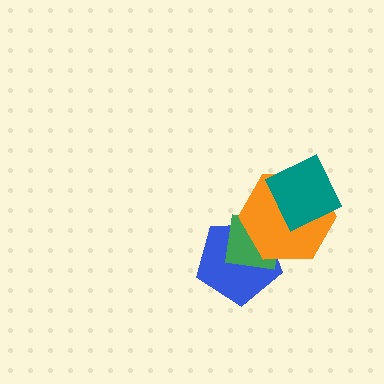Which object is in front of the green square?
The orange hexagon is in front of the green square.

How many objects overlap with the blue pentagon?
2 objects overlap with the blue pentagon.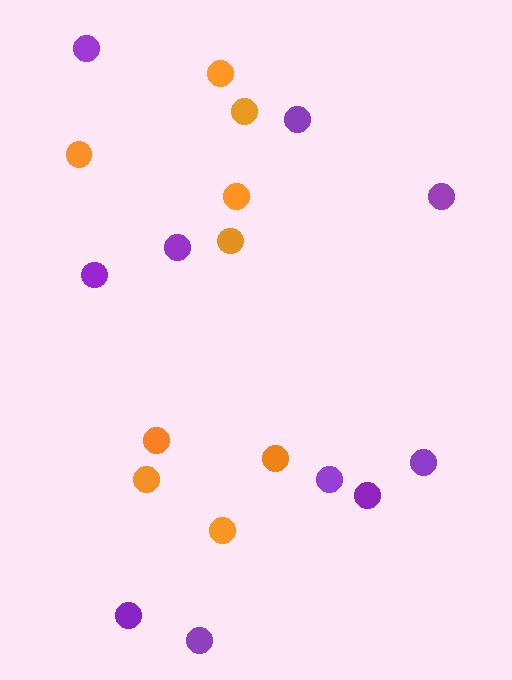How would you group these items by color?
There are 2 groups: one group of purple circles (10) and one group of orange circles (9).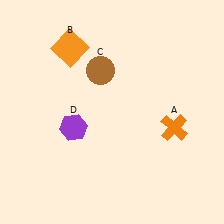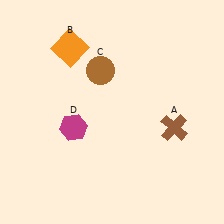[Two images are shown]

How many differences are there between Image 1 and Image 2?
There are 2 differences between the two images.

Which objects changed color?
A changed from orange to brown. D changed from purple to magenta.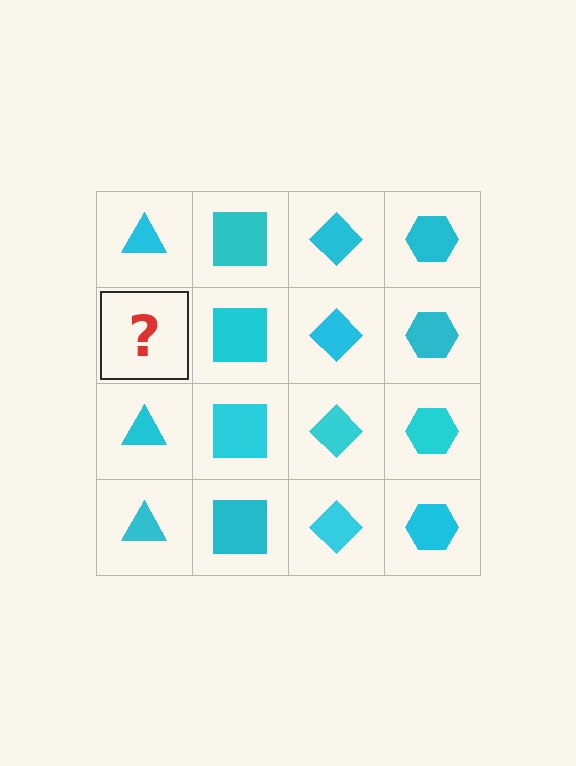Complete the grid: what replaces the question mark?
The question mark should be replaced with a cyan triangle.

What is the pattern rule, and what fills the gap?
The rule is that each column has a consistent shape. The gap should be filled with a cyan triangle.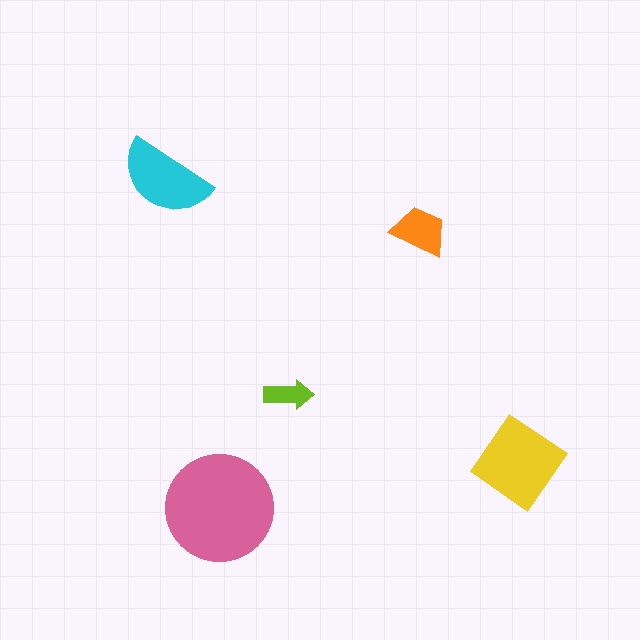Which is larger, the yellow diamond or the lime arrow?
The yellow diamond.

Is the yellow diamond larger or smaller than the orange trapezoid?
Larger.